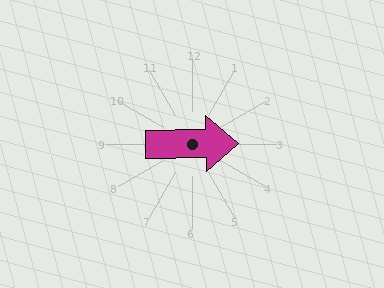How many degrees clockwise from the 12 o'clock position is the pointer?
Approximately 90 degrees.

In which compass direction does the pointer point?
East.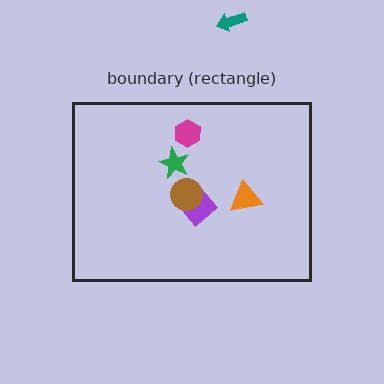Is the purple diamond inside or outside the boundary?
Inside.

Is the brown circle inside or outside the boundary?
Inside.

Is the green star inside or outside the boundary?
Inside.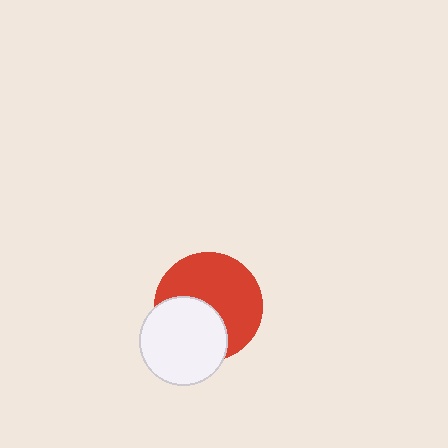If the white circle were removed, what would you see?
You would see the complete red circle.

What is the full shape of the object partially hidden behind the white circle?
The partially hidden object is a red circle.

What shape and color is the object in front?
The object in front is a white circle.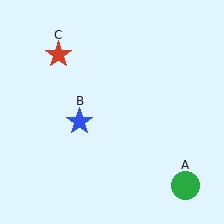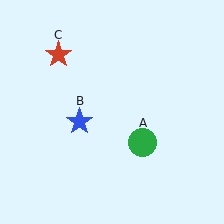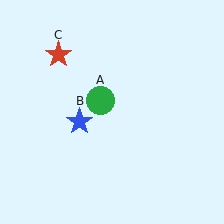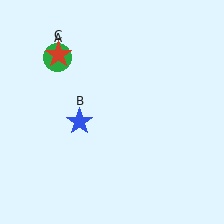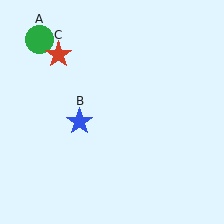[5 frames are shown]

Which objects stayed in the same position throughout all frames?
Blue star (object B) and red star (object C) remained stationary.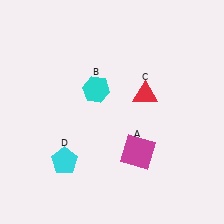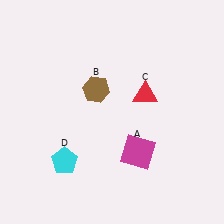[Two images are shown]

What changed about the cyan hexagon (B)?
In Image 1, B is cyan. In Image 2, it changed to brown.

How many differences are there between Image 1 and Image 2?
There is 1 difference between the two images.